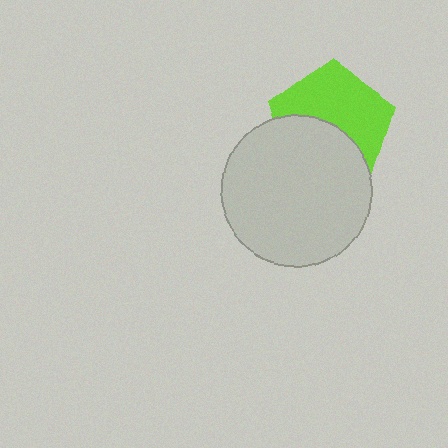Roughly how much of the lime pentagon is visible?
About half of it is visible (roughly 56%).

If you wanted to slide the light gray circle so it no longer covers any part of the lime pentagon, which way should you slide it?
Slide it down — that is the most direct way to separate the two shapes.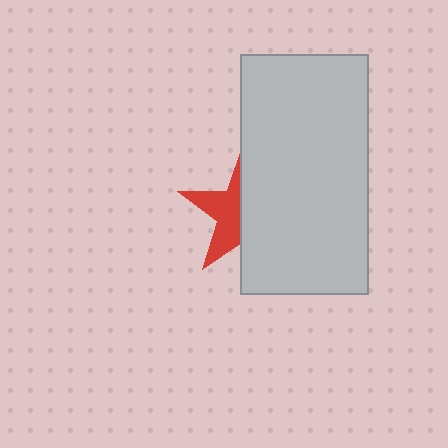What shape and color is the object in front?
The object in front is a light gray rectangle.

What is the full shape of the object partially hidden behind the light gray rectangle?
The partially hidden object is a red star.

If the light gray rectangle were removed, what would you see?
You would see the complete red star.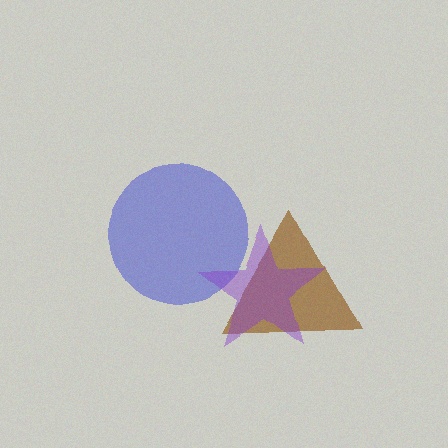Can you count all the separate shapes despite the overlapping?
Yes, there are 3 separate shapes.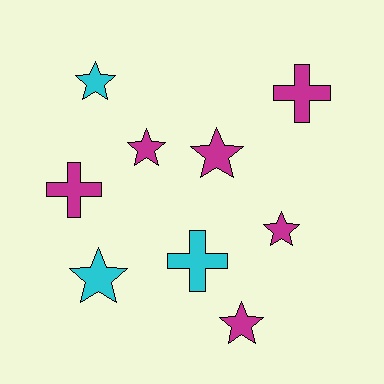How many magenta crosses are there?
There are 2 magenta crosses.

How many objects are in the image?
There are 9 objects.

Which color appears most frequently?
Magenta, with 6 objects.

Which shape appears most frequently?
Star, with 6 objects.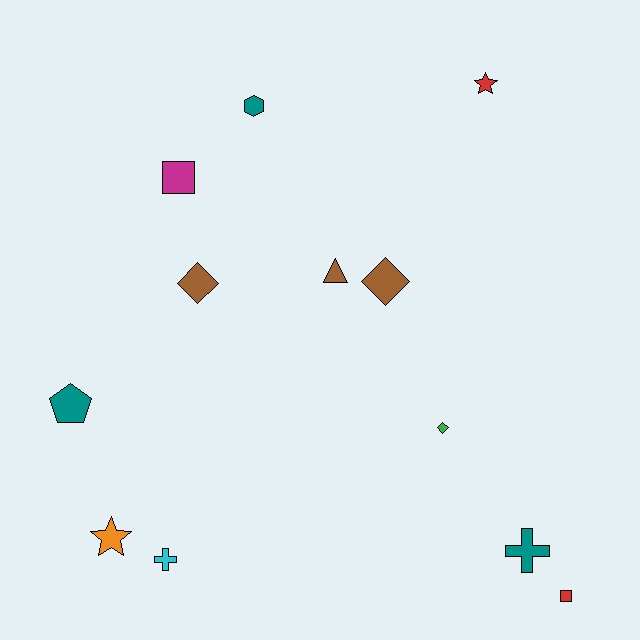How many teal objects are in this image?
There are 3 teal objects.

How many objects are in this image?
There are 12 objects.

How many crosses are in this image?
There are 2 crosses.